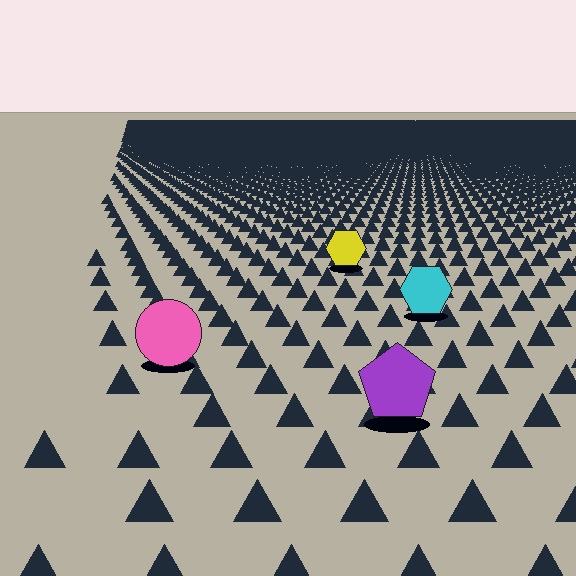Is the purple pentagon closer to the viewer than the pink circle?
Yes. The purple pentagon is closer — you can tell from the texture gradient: the ground texture is coarser near it.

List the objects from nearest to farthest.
From nearest to farthest: the purple pentagon, the pink circle, the cyan hexagon, the yellow hexagon.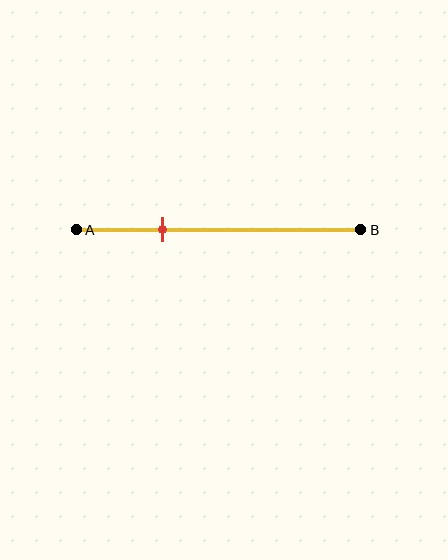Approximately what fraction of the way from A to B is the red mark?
The red mark is approximately 30% of the way from A to B.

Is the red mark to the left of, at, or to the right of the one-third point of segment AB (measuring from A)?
The red mark is to the left of the one-third point of segment AB.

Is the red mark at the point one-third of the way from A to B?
No, the mark is at about 30% from A, not at the 33% one-third point.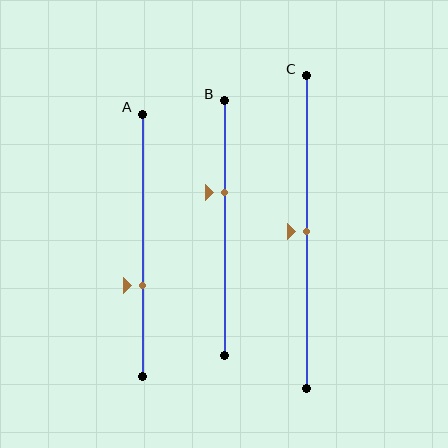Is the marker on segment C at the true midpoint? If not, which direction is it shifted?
Yes, the marker on segment C is at the true midpoint.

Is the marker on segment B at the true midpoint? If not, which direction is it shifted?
No, the marker on segment B is shifted upward by about 14% of the segment length.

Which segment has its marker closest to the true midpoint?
Segment C has its marker closest to the true midpoint.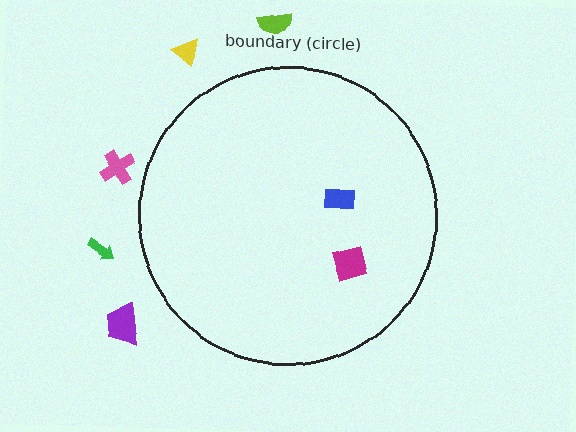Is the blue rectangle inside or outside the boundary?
Inside.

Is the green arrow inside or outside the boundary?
Outside.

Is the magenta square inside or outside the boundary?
Inside.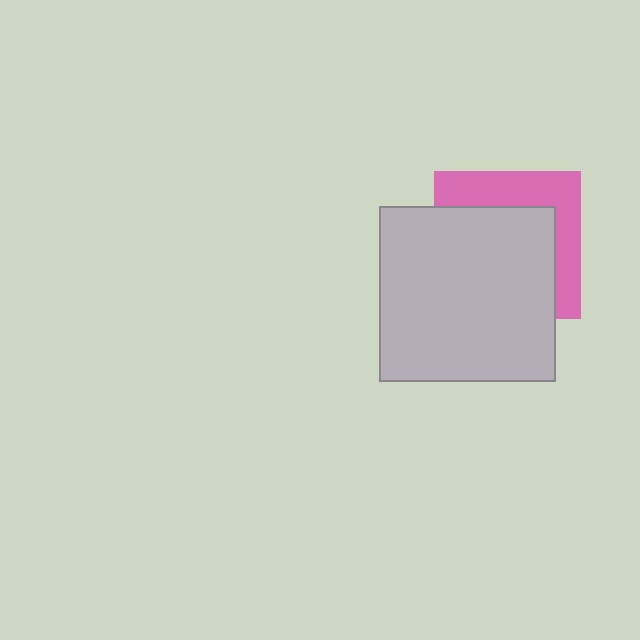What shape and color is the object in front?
The object in front is a light gray square.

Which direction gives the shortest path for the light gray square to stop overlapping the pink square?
Moving toward the lower-left gives the shortest separation.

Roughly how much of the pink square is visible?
A small part of it is visible (roughly 37%).